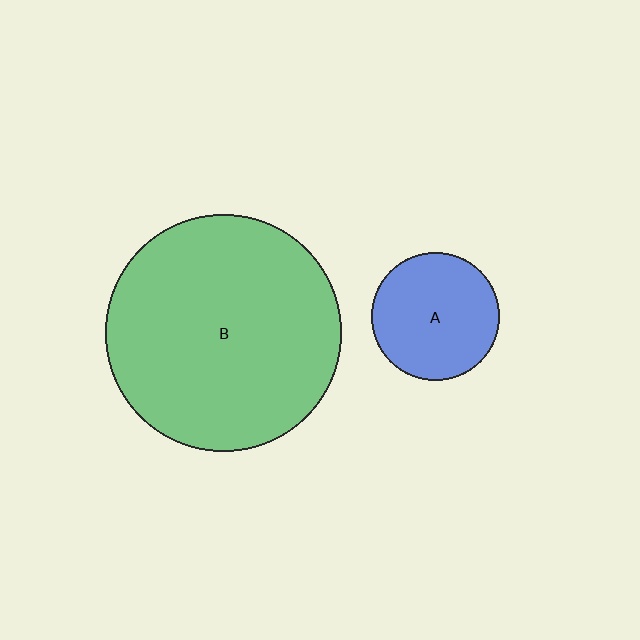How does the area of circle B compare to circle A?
Approximately 3.4 times.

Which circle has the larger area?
Circle B (green).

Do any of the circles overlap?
No, none of the circles overlap.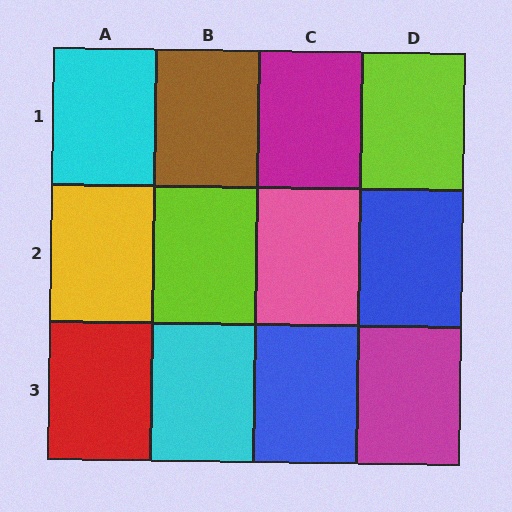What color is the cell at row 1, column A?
Cyan.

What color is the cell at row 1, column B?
Brown.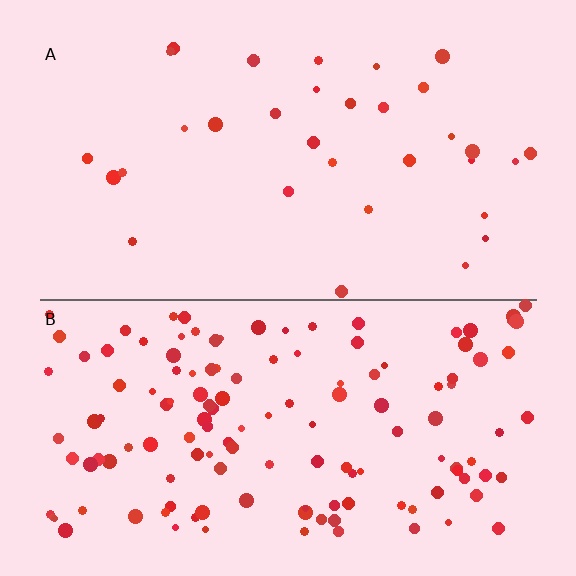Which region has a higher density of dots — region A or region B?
B (the bottom).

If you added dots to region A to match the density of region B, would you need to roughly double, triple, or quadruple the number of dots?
Approximately quadruple.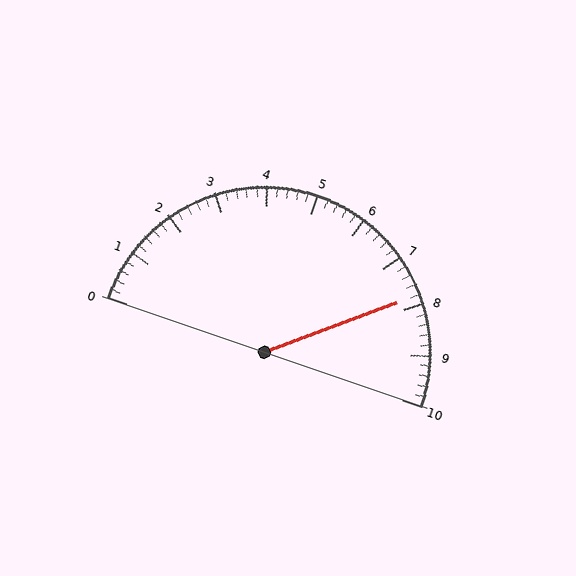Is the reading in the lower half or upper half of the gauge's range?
The reading is in the upper half of the range (0 to 10).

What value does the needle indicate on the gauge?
The needle indicates approximately 7.8.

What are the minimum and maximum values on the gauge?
The gauge ranges from 0 to 10.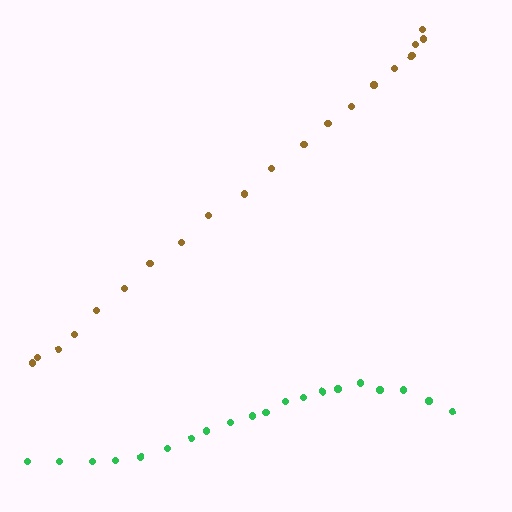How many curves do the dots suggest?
There are 2 distinct paths.